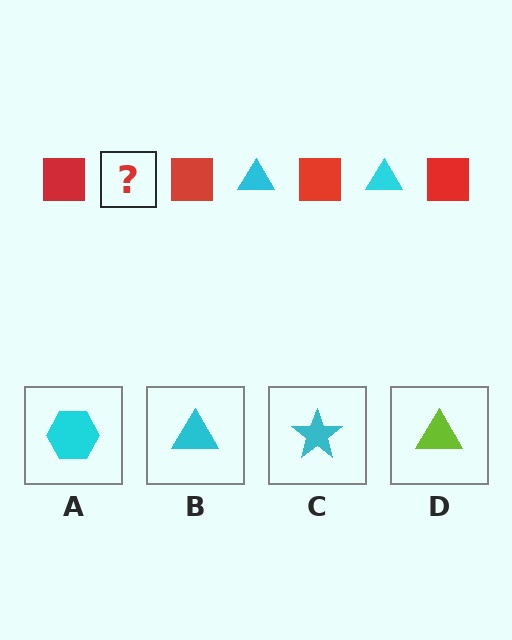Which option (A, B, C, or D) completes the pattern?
B.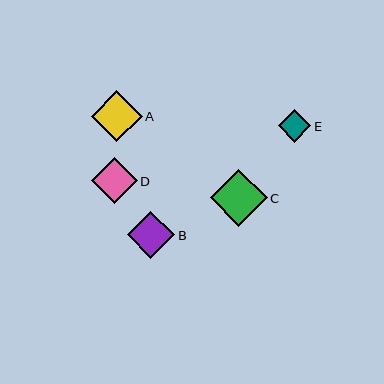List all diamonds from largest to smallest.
From largest to smallest: C, A, B, D, E.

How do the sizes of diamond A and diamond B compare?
Diamond A and diamond B are approximately the same size.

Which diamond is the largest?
Diamond C is the largest with a size of approximately 56 pixels.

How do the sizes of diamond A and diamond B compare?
Diamond A and diamond B are approximately the same size.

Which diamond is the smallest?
Diamond E is the smallest with a size of approximately 32 pixels.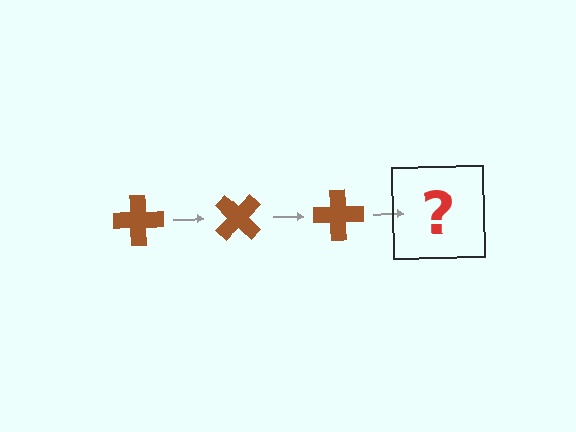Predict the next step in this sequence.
The next step is a brown cross rotated 135 degrees.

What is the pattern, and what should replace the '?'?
The pattern is that the cross rotates 45 degrees each step. The '?' should be a brown cross rotated 135 degrees.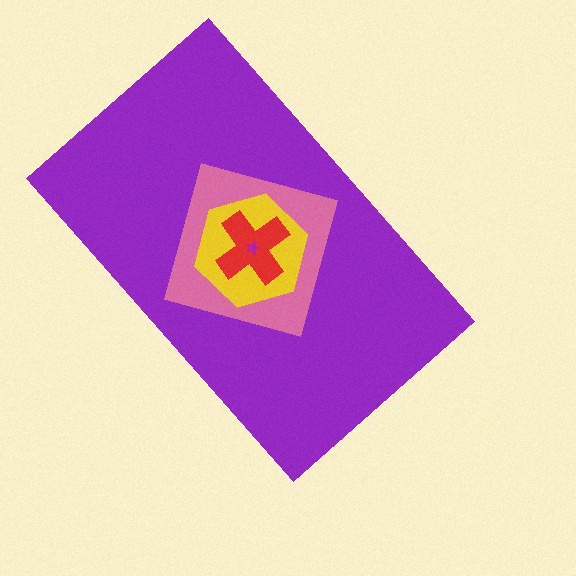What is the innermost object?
The magenta star.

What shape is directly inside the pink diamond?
The yellow hexagon.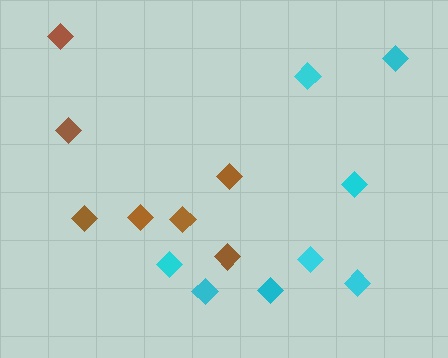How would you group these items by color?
There are 2 groups: one group of cyan diamonds (8) and one group of brown diamonds (7).